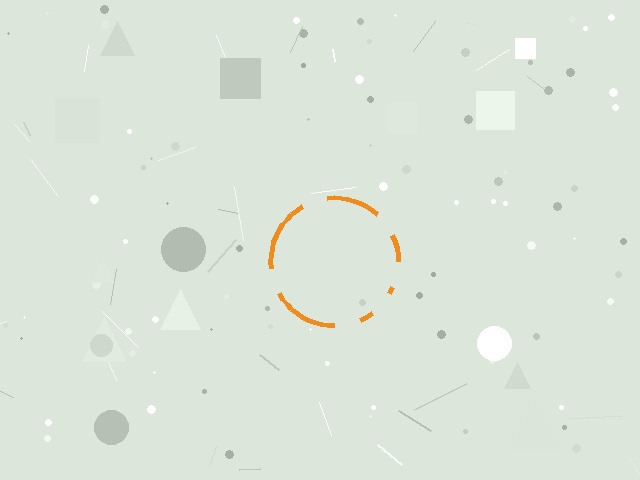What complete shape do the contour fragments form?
The contour fragments form a circle.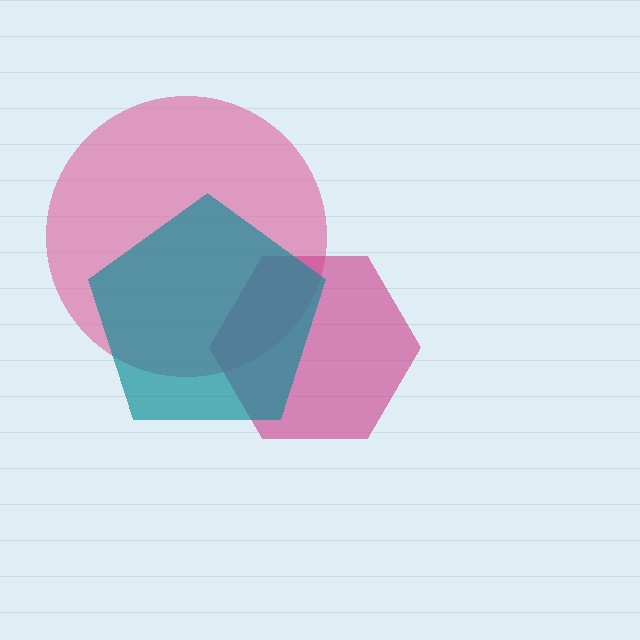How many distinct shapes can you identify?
There are 3 distinct shapes: a pink circle, a magenta hexagon, a teal pentagon.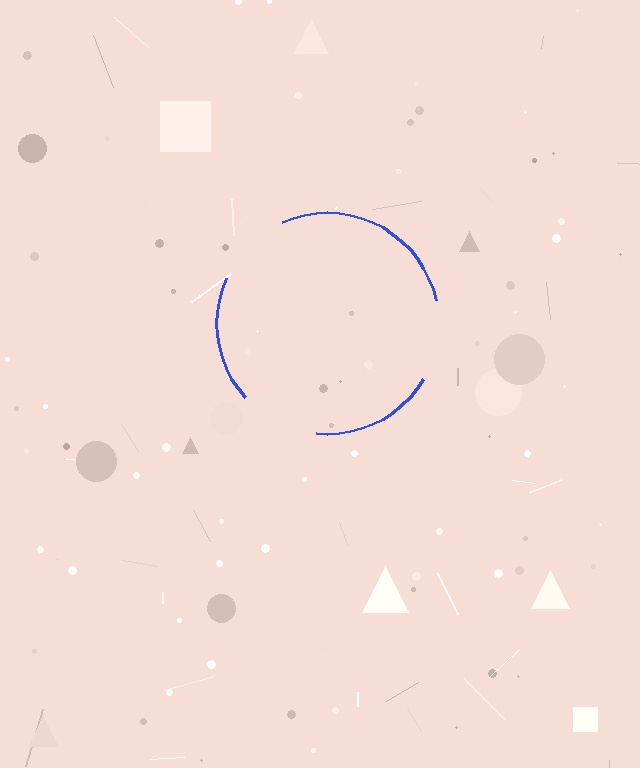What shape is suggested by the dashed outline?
The dashed outline suggests a circle.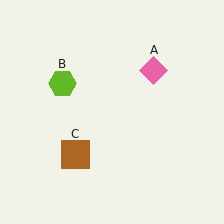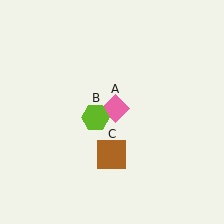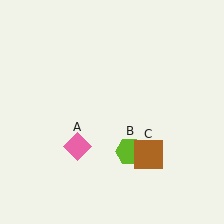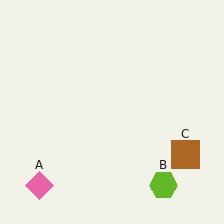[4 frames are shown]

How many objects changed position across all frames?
3 objects changed position: pink diamond (object A), lime hexagon (object B), brown square (object C).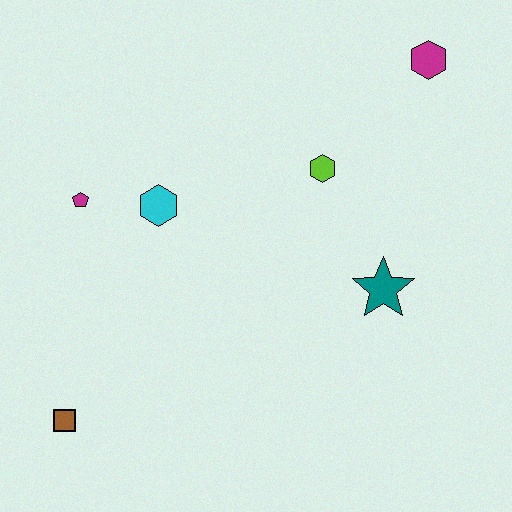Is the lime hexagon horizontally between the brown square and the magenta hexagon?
Yes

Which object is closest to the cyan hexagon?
The magenta pentagon is closest to the cyan hexagon.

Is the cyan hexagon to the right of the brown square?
Yes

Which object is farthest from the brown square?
The magenta hexagon is farthest from the brown square.